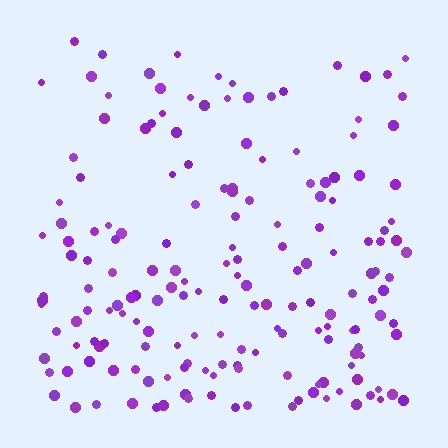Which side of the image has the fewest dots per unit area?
The top.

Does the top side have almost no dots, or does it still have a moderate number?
Still a moderate number, just noticeably fewer than the bottom.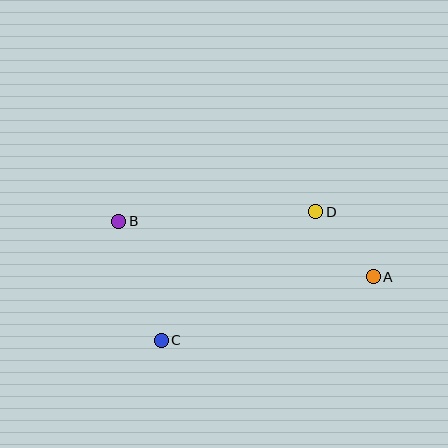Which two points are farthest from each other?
Points A and B are farthest from each other.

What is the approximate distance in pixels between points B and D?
The distance between B and D is approximately 197 pixels.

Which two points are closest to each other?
Points A and D are closest to each other.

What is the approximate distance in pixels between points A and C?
The distance between A and C is approximately 221 pixels.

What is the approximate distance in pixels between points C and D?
The distance between C and D is approximately 201 pixels.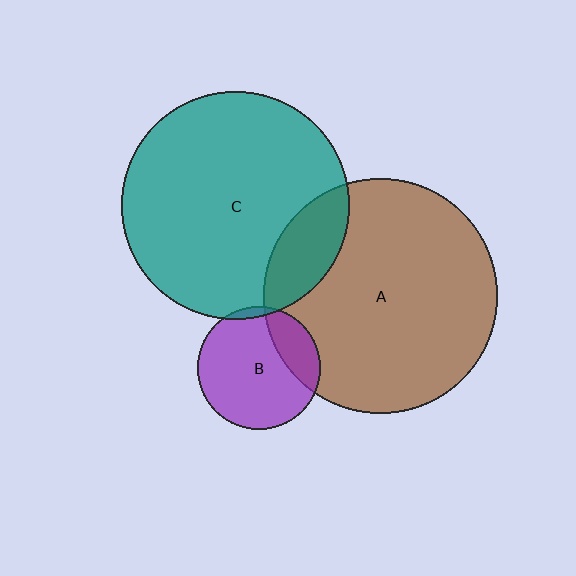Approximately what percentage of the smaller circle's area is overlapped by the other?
Approximately 20%.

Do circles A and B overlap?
Yes.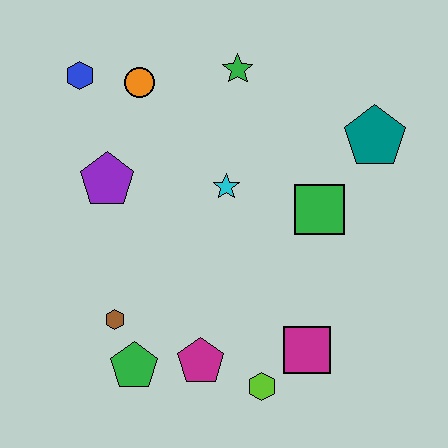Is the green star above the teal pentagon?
Yes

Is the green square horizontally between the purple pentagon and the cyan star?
No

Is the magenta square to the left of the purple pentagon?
No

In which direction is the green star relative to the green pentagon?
The green star is above the green pentagon.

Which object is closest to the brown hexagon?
The green pentagon is closest to the brown hexagon.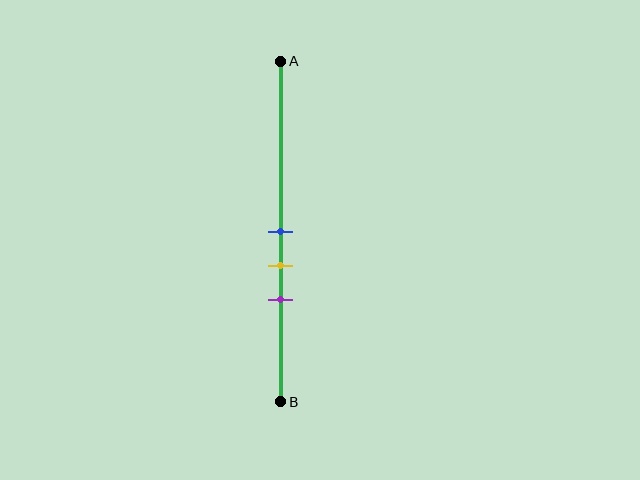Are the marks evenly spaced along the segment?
Yes, the marks are approximately evenly spaced.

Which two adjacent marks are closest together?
The blue and yellow marks are the closest adjacent pair.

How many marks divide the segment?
There are 3 marks dividing the segment.